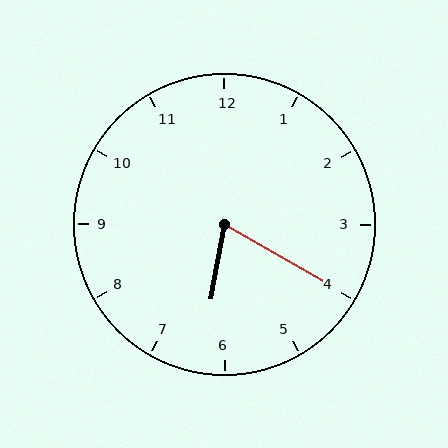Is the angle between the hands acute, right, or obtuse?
It is acute.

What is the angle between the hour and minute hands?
Approximately 70 degrees.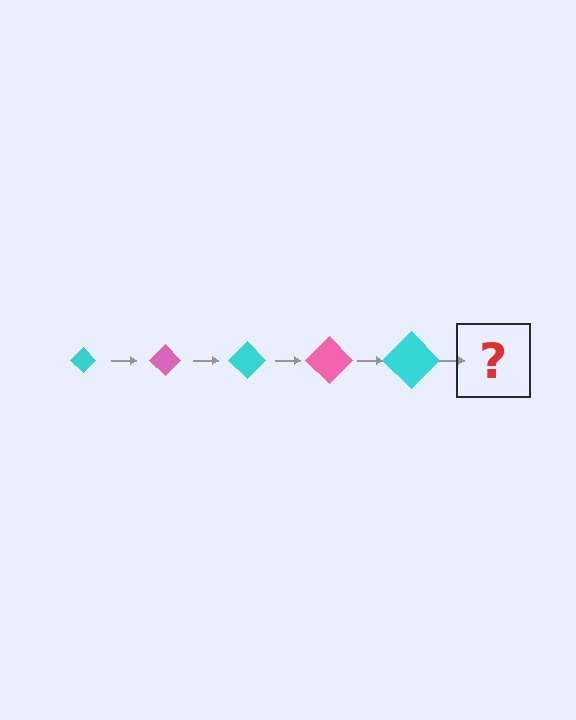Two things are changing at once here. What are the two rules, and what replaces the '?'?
The two rules are that the diamond grows larger each step and the color cycles through cyan and pink. The '?' should be a pink diamond, larger than the previous one.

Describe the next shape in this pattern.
It should be a pink diamond, larger than the previous one.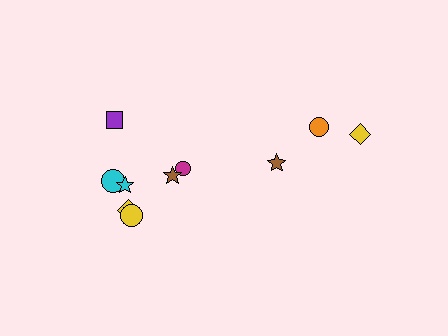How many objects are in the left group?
There are 7 objects.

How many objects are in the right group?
There are 3 objects.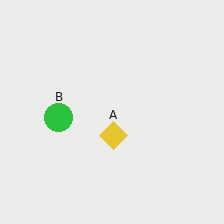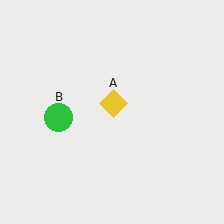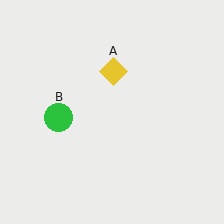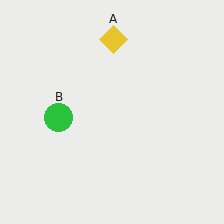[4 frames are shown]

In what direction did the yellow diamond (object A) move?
The yellow diamond (object A) moved up.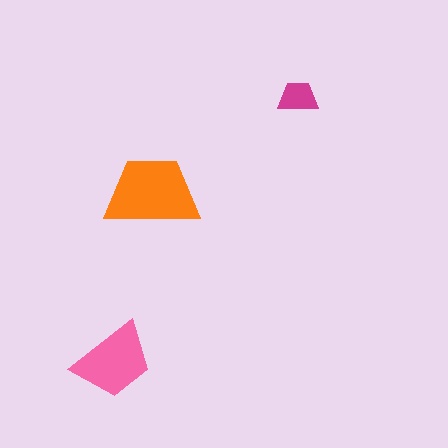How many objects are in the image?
There are 3 objects in the image.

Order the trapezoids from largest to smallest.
the orange one, the pink one, the magenta one.